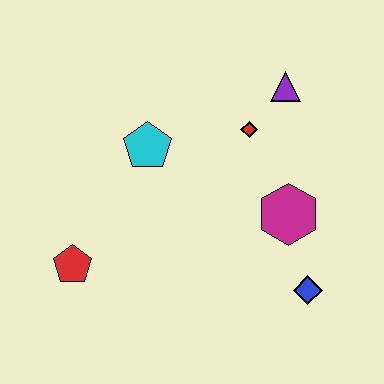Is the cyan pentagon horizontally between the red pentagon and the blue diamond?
Yes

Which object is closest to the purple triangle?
The red diamond is closest to the purple triangle.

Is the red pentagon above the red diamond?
No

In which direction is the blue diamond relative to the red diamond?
The blue diamond is below the red diamond.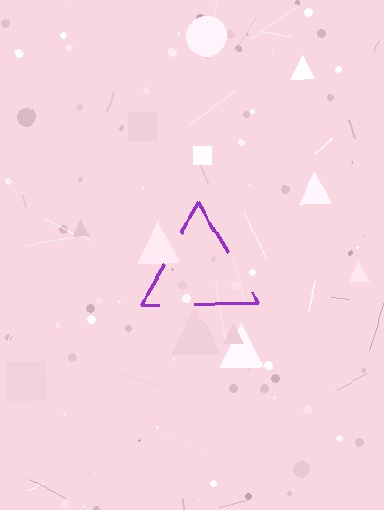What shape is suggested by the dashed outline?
The dashed outline suggests a triangle.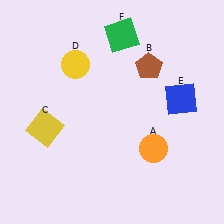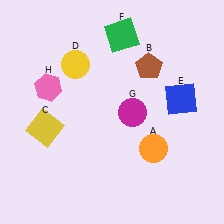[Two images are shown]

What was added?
A magenta circle (G), a pink hexagon (H) were added in Image 2.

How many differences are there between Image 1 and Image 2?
There are 2 differences between the two images.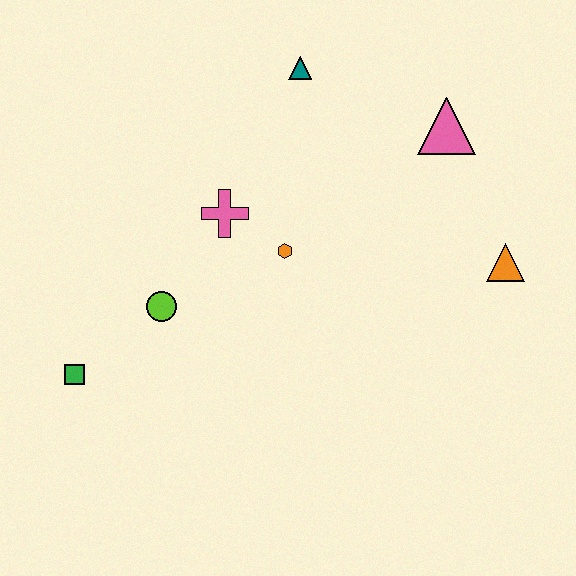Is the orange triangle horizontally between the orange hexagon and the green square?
No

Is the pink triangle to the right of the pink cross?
Yes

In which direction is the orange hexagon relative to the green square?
The orange hexagon is to the right of the green square.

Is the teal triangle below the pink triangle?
No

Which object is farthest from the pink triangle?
The green square is farthest from the pink triangle.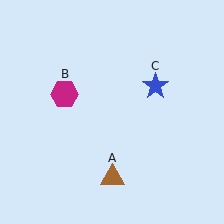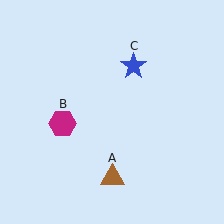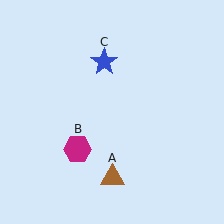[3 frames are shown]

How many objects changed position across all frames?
2 objects changed position: magenta hexagon (object B), blue star (object C).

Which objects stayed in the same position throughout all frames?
Brown triangle (object A) remained stationary.